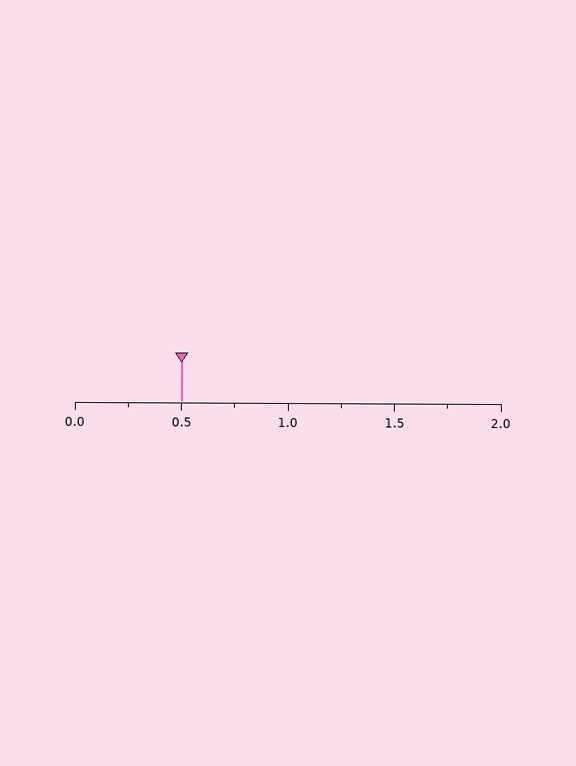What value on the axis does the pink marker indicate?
The marker indicates approximately 0.5.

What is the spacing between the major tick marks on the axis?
The major ticks are spaced 0.5 apart.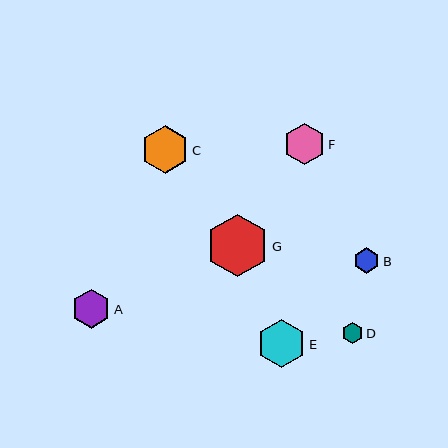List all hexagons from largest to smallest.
From largest to smallest: G, E, C, F, A, B, D.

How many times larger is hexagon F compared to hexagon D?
Hexagon F is approximately 1.9 times the size of hexagon D.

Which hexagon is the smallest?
Hexagon D is the smallest with a size of approximately 22 pixels.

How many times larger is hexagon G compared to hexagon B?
Hexagon G is approximately 2.5 times the size of hexagon B.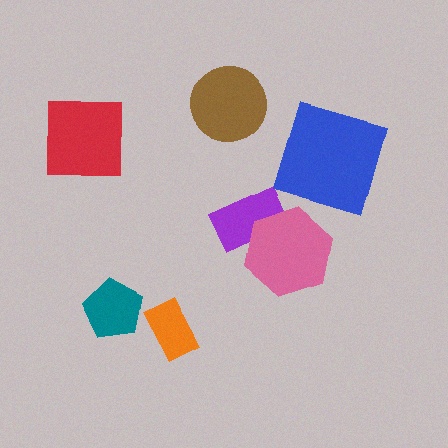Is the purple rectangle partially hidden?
Yes, it is partially covered by another shape.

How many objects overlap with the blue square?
0 objects overlap with the blue square.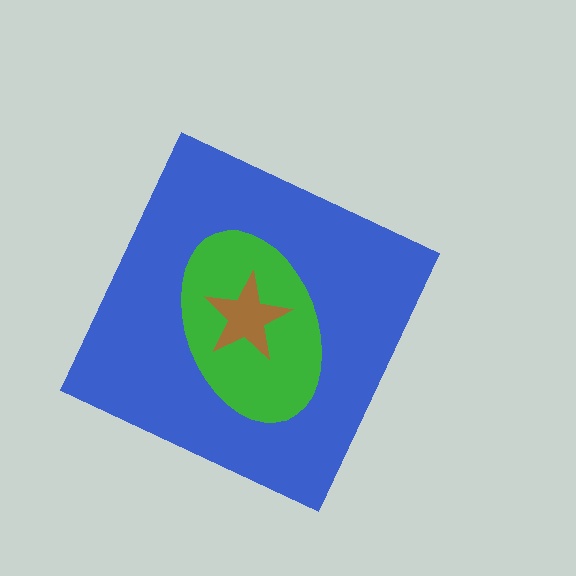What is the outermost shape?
The blue diamond.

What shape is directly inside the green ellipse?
The brown star.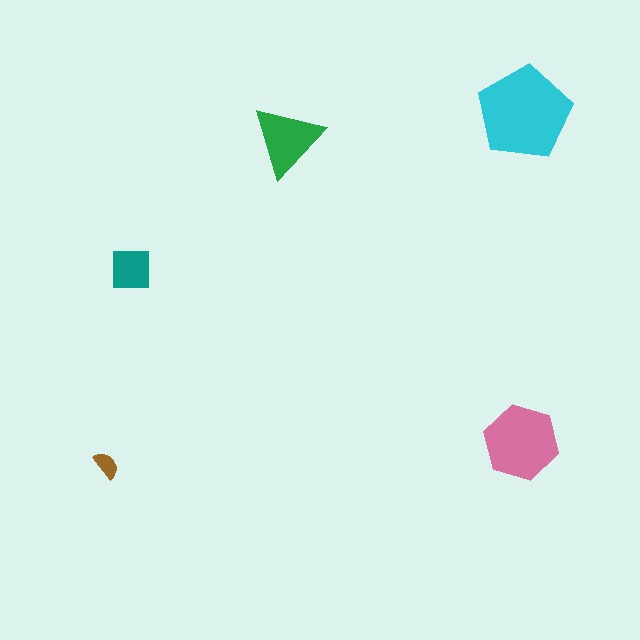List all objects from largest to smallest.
The cyan pentagon, the pink hexagon, the green triangle, the teal square, the brown semicircle.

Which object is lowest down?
The brown semicircle is bottommost.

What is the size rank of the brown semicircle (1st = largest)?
5th.